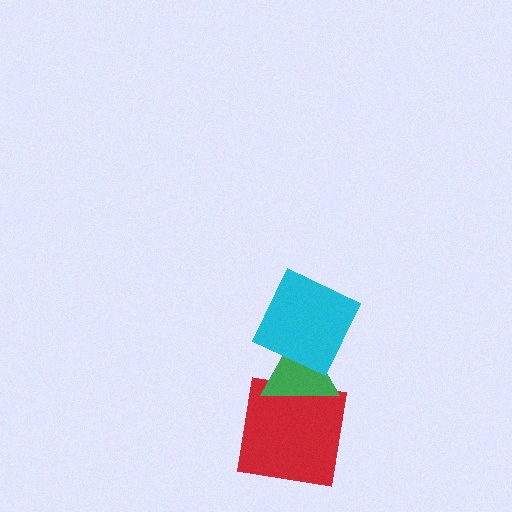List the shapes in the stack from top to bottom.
From top to bottom: the cyan square, the green triangle, the red square.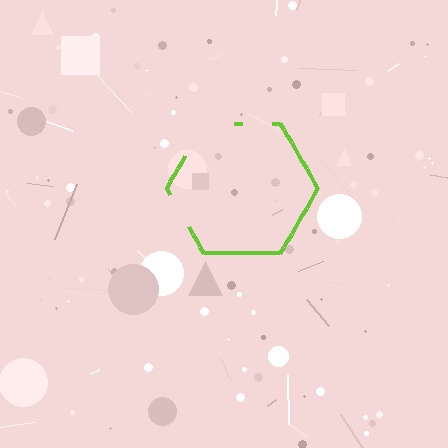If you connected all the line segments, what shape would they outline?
They would outline a hexagon.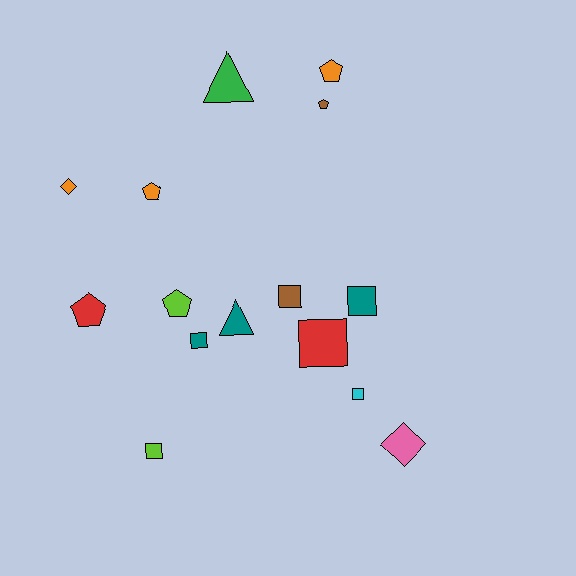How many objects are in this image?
There are 15 objects.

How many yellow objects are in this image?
There are no yellow objects.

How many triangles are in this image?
There are 2 triangles.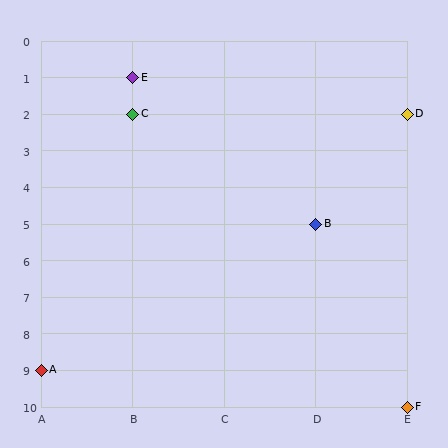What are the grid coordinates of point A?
Point A is at grid coordinates (A, 9).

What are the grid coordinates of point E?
Point E is at grid coordinates (B, 1).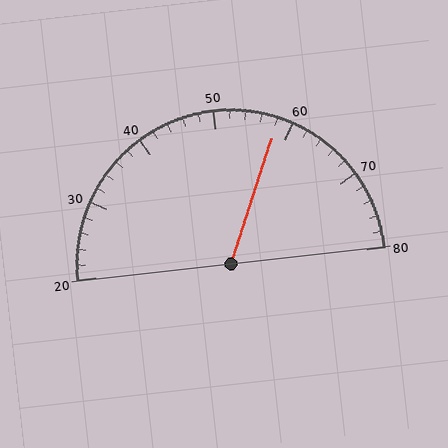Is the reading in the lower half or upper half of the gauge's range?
The reading is in the upper half of the range (20 to 80).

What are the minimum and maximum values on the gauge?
The gauge ranges from 20 to 80.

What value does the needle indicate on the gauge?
The needle indicates approximately 58.